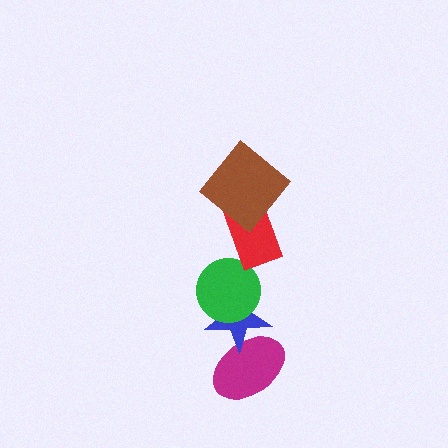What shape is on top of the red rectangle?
The brown diamond is on top of the red rectangle.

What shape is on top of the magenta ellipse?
The blue star is on top of the magenta ellipse.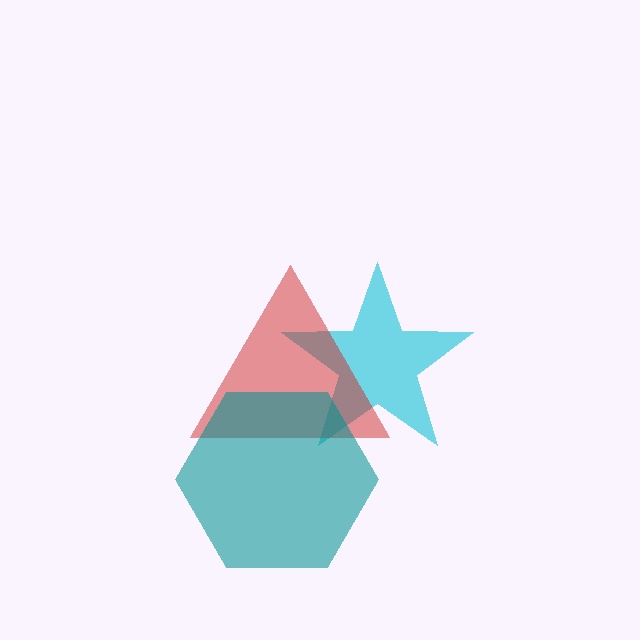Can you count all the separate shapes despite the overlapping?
Yes, there are 3 separate shapes.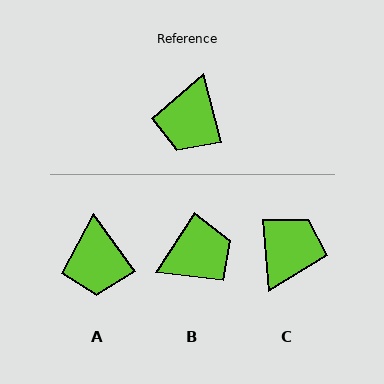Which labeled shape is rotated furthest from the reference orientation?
C, about 170 degrees away.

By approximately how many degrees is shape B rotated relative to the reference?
Approximately 132 degrees counter-clockwise.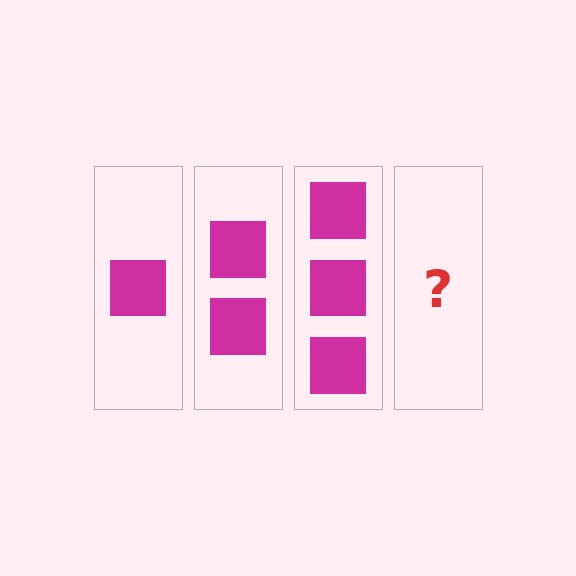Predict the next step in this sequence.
The next step is 4 squares.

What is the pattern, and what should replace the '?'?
The pattern is that each step adds one more square. The '?' should be 4 squares.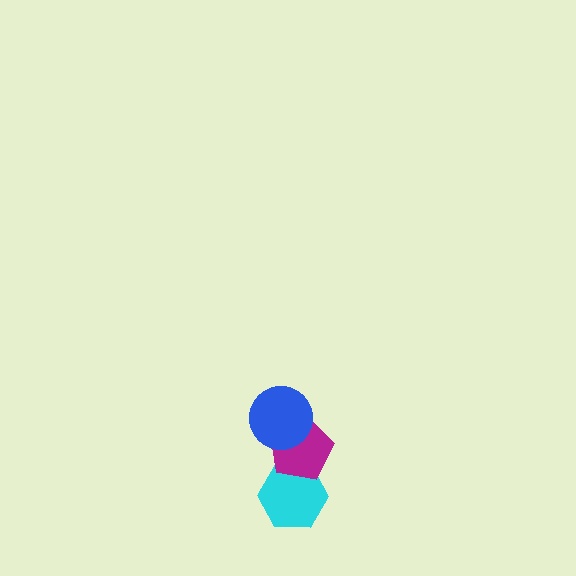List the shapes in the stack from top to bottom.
From top to bottom: the blue circle, the magenta pentagon, the cyan hexagon.